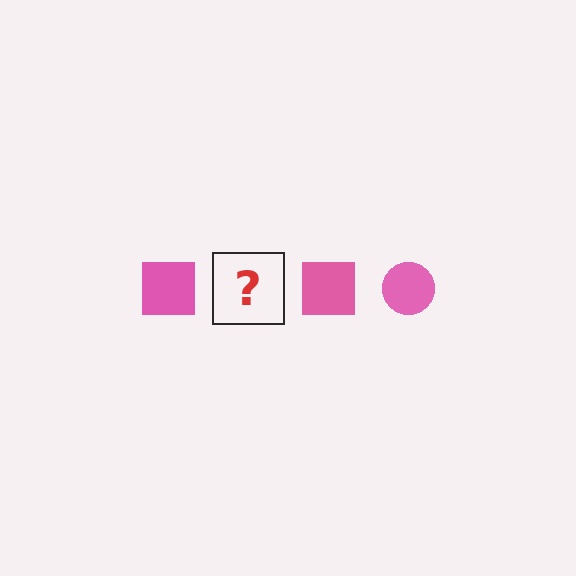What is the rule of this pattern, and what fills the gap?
The rule is that the pattern cycles through square, circle shapes in pink. The gap should be filled with a pink circle.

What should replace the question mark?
The question mark should be replaced with a pink circle.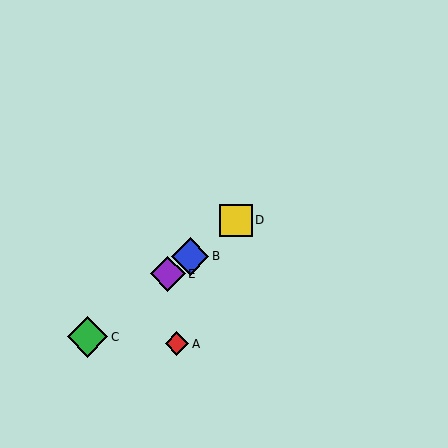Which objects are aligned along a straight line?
Objects B, C, D, E are aligned along a straight line.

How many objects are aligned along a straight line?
4 objects (B, C, D, E) are aligned along a straight line.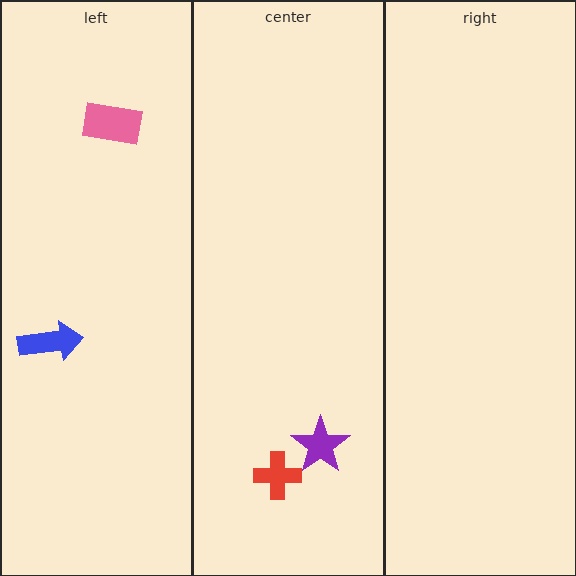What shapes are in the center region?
The purple star, the red cross.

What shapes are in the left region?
The pink rectangle, the blue arrow.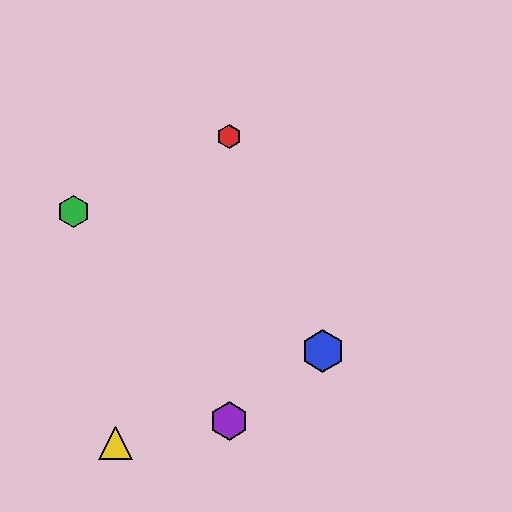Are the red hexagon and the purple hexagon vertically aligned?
Yes, both are at x≈229.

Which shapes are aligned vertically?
The red hexagon, the purple hexagon are aligned vertically.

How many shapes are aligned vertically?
2 shapes (the red hexagon, the purple hexagon) are aligned vertically.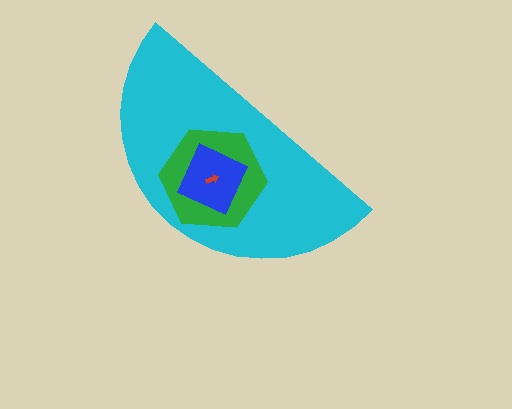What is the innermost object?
The red arrow.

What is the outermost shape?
The cyan semicircle.